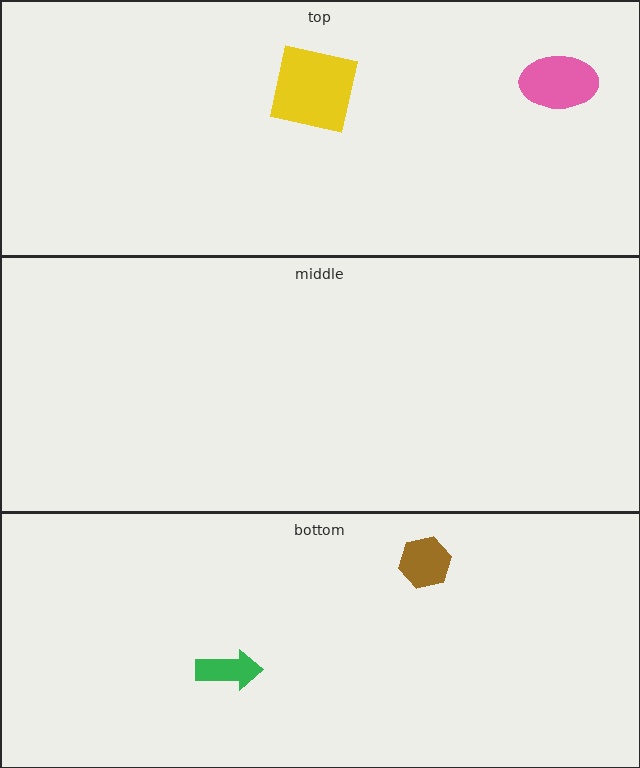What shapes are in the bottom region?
The green arrow, the brown hexagon.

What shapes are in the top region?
The yellow square, the pink ellipse.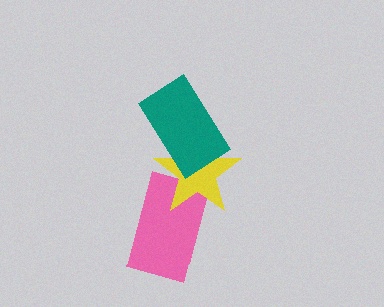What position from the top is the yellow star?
The yellow star is 2nd from the top.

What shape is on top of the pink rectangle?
The yellow star is on top of the pink rectangle.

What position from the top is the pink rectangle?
The pink rectangle is 3rd from the top.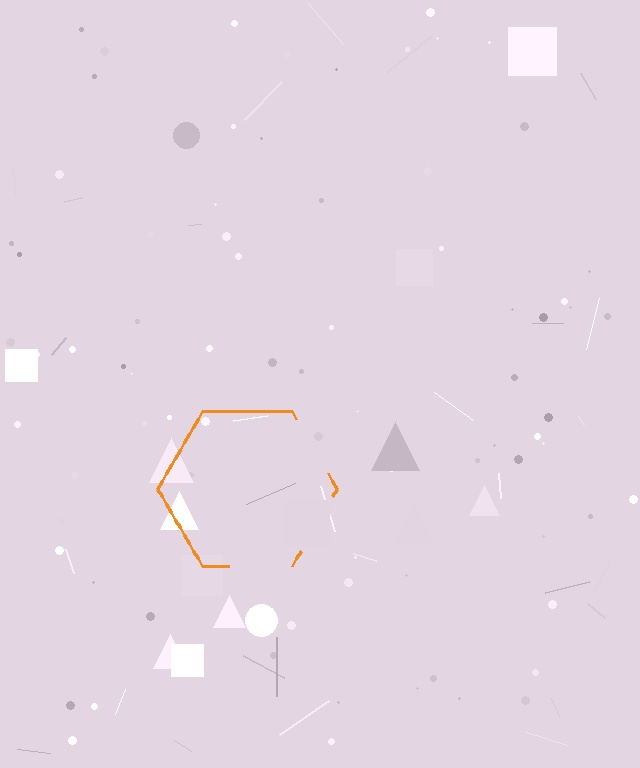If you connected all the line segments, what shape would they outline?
They would outline a hexagon.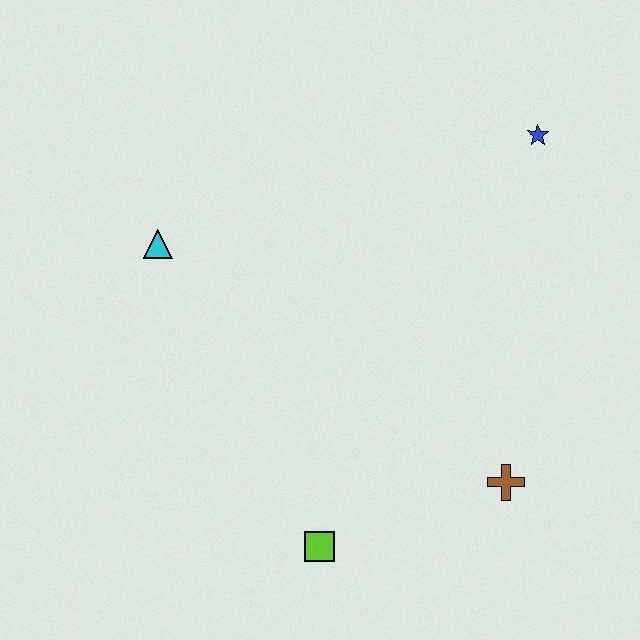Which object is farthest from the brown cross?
The cyan triangle is farthest from the brown cross.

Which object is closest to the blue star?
The brown cross is closest to the blue star.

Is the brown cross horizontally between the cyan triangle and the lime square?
No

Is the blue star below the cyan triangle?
No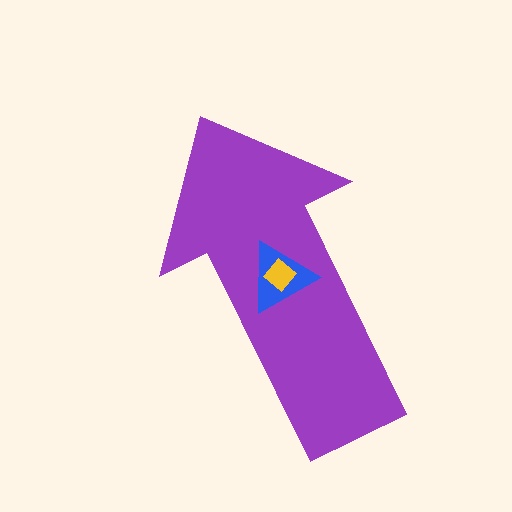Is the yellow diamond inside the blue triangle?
Yes.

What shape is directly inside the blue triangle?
The yellow diamond.